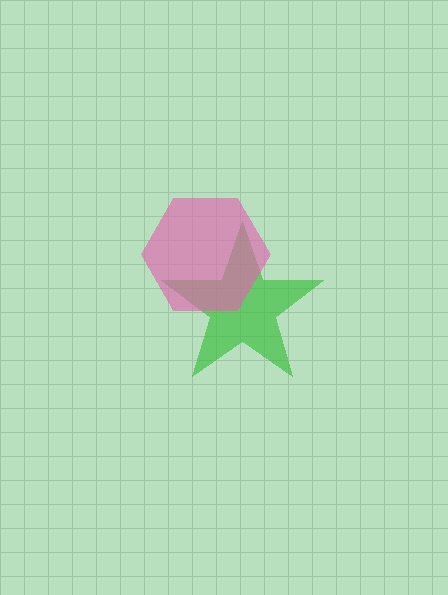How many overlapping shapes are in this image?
There are 2 overlapping shapes in the image.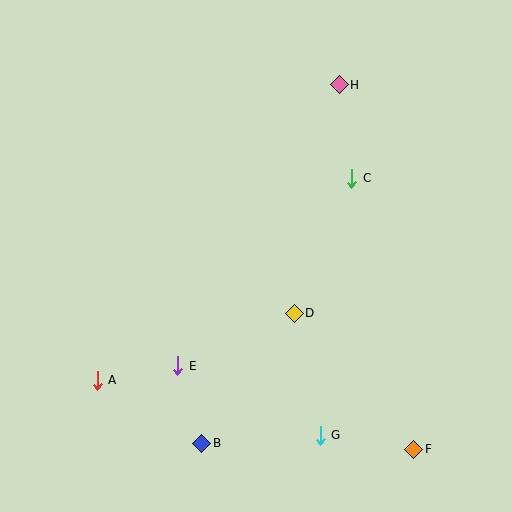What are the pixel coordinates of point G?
Point G is at (320, 435).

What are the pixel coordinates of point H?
Point H is at (339, 85).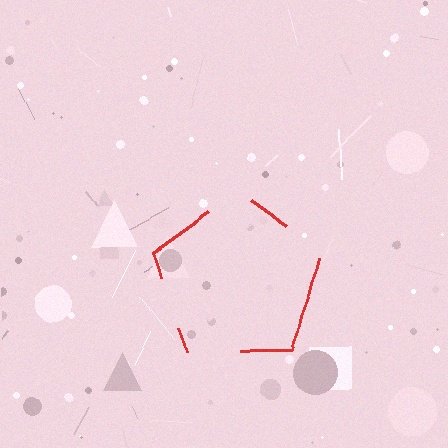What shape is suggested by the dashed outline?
The dashed outline suggests a pentagon.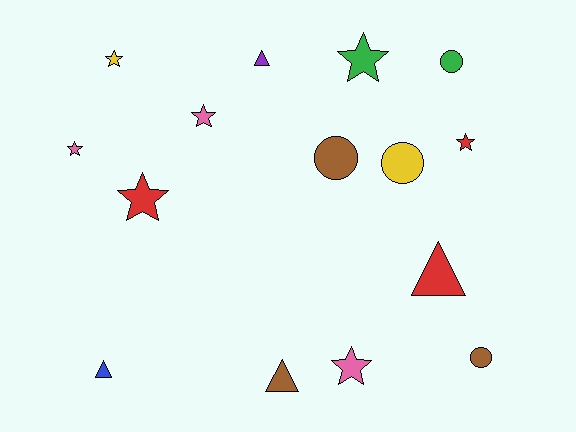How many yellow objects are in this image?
There are 2 yellow objects.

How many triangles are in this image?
There are 4 triangles.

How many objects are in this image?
There are 15 objects.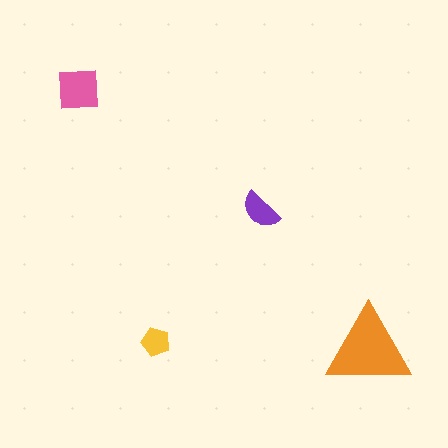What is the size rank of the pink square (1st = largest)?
2nd.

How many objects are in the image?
There are 4 objects in the image.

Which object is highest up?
The pink square is topmost.